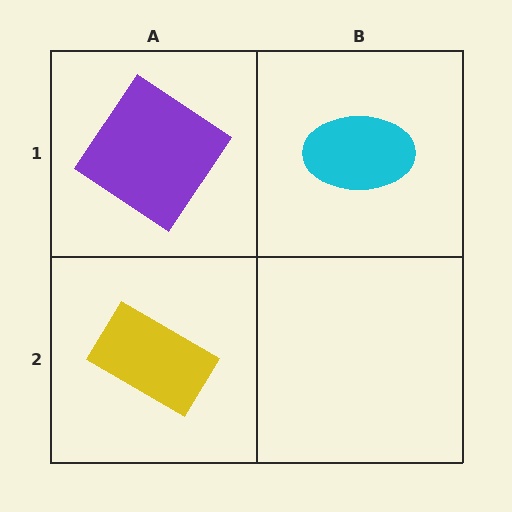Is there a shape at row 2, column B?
No, that cell is empty.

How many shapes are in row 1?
2 shapes.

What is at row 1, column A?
A purple diamond.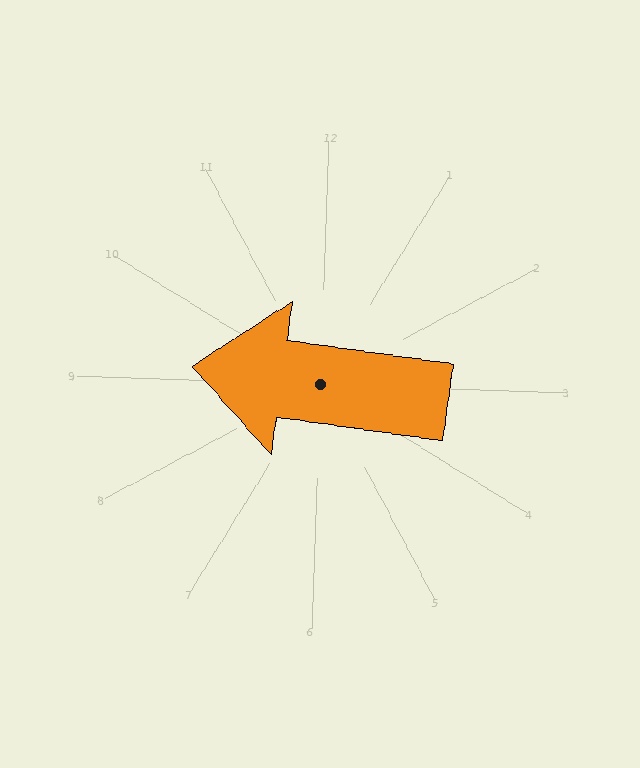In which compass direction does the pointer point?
West.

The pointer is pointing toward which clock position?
Roughly 9 o'clock.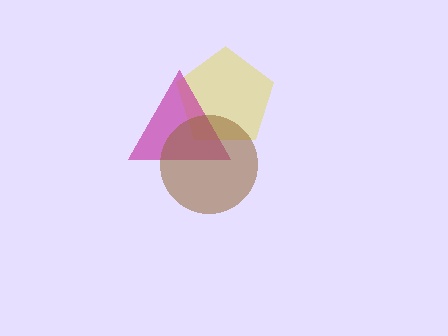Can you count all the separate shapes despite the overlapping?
Yes, there are 3 separate shapes.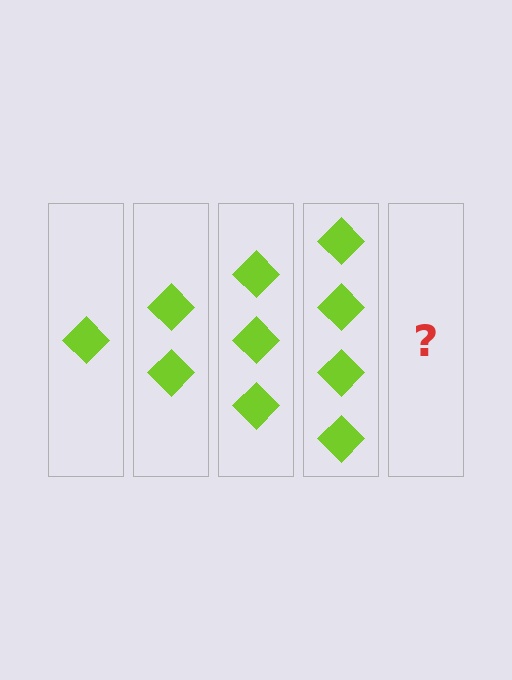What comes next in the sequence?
The next element should be 5 diamonds.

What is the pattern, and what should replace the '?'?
The pattern is that each step adds one more diamond. The '?' should be 5 diamonds.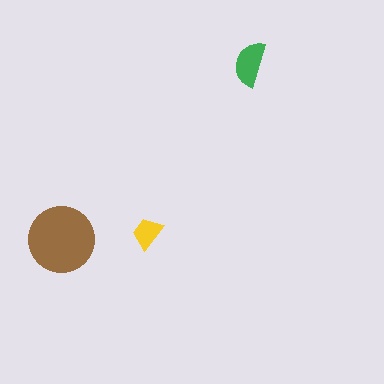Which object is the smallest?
The yellow trapezoid.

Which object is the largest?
The brown circle.